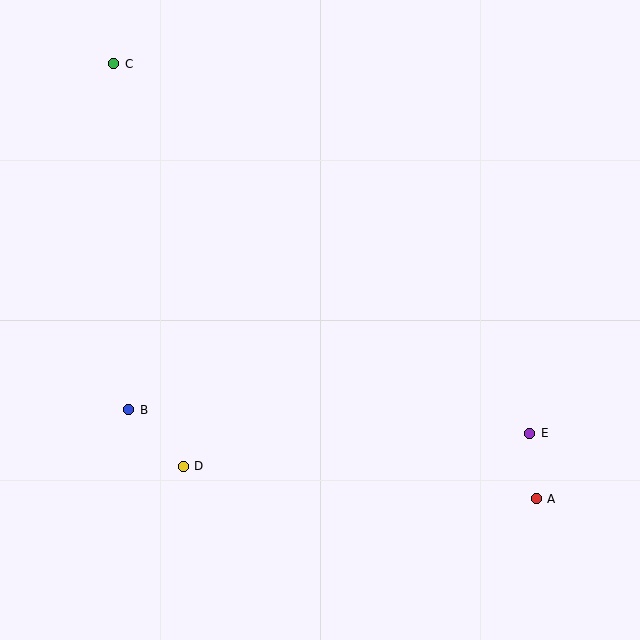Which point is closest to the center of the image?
Point D at (183, 466) is closest to the center.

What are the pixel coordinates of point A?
Point A is at (536, 499).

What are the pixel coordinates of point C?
Point C is at (114, 64).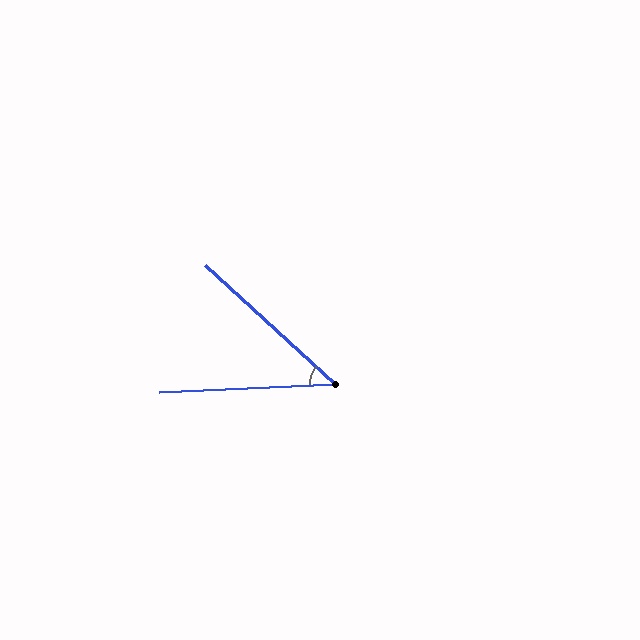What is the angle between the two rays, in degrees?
Approximately 45 degrees.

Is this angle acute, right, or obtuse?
It is acute.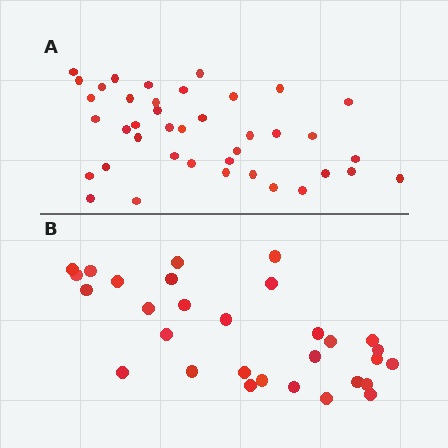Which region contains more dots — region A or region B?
Region A (the top region) has more dots.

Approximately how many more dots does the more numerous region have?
Region A has roughly 10 or so more dots than region B.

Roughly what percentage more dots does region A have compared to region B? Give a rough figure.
About 35% more.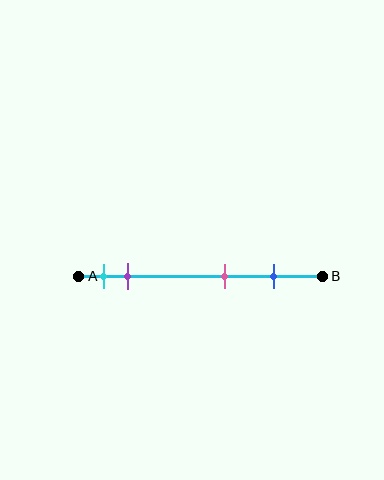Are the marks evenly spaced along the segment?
No, the marks are not evenly spaced.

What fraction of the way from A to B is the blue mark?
The blue mark is approximately 80% (0.8) of the way from A to B.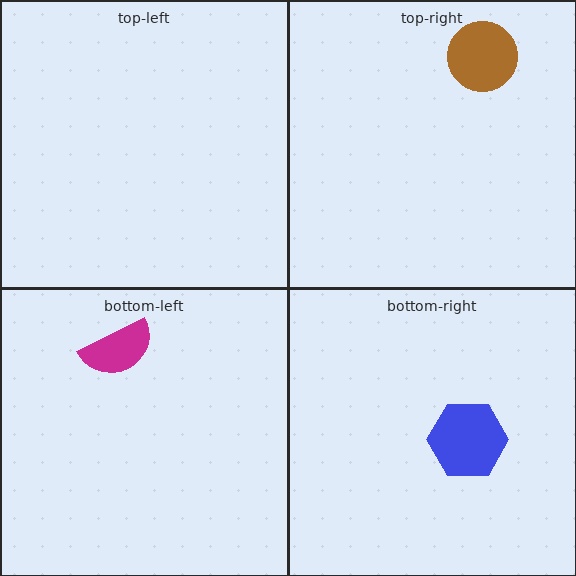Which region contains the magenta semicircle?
The bottom-left region.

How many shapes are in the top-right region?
1.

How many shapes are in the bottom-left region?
1.